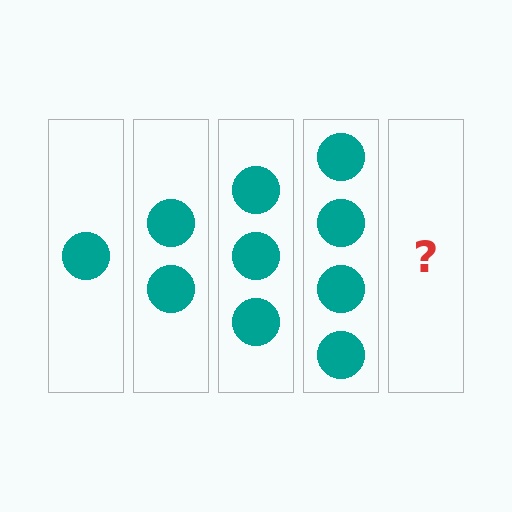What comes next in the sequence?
The next element should be 5 circles.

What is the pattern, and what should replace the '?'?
The pattern is that each step adds one more circle. The '?' should be 5 circles.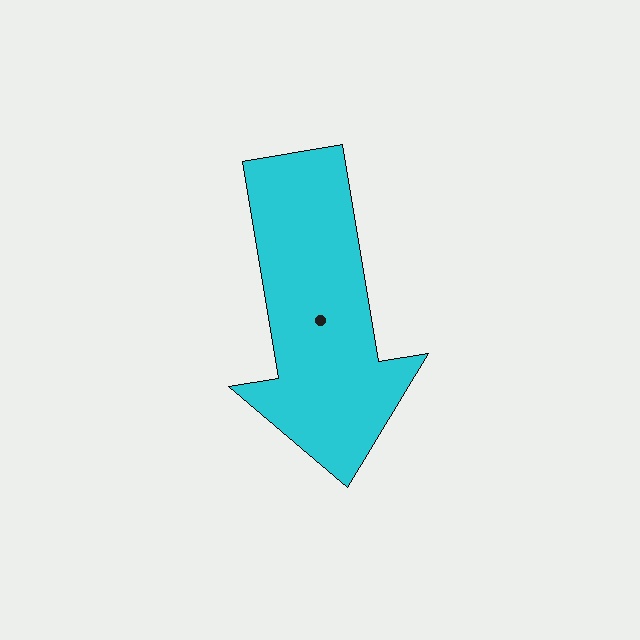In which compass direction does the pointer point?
South.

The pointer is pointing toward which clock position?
Roughly 6 o'clock.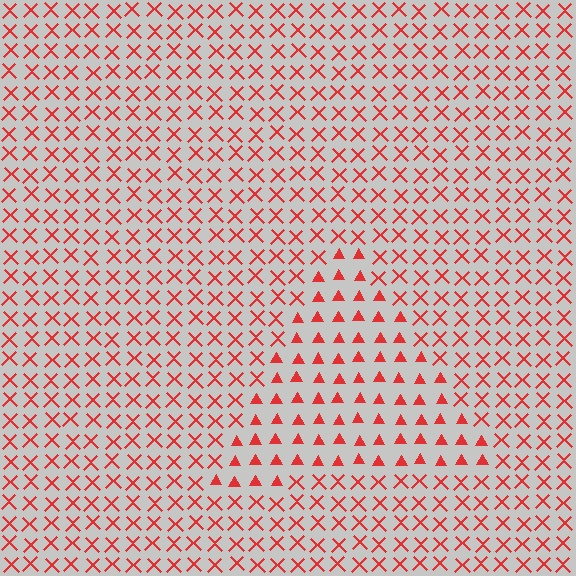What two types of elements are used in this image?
The image uses triangles inside the triangle region and X marks outside it.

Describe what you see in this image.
The image is filled with small red elements arranged in a uniform grid. A triangle-shaped region contains triangles, while the surrounding area contains X marks. The boundary is defined purely by the change in element shape.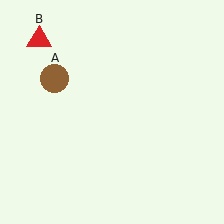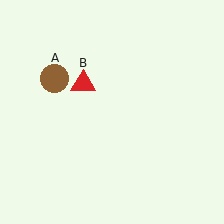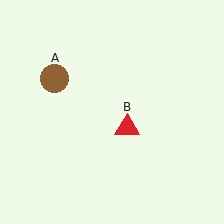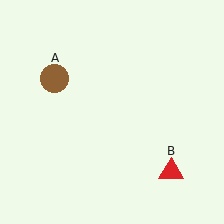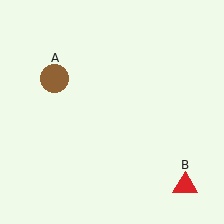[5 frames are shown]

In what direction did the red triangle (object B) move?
The red triangle (object B) moved down and to the right.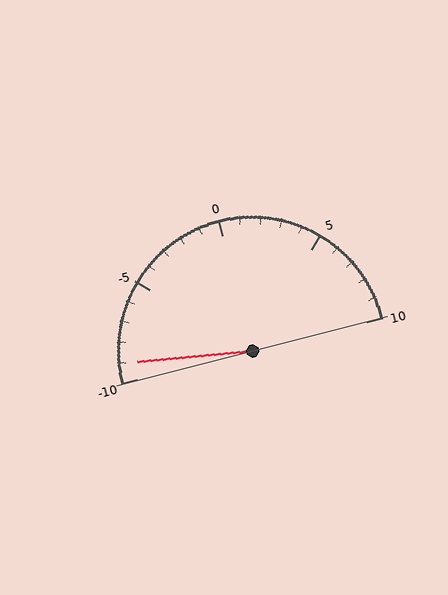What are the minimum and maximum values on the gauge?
The gauge ranges from -10 to 10.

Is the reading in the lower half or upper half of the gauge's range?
The reading is in the lower half of the range (-10 to 10).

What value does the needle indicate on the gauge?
The needle indicates approximately -9.